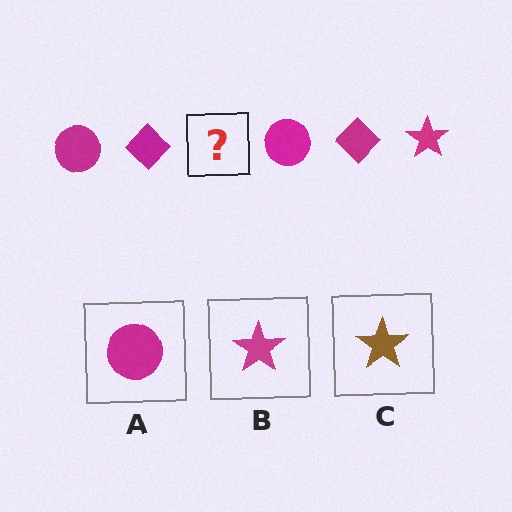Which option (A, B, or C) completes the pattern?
B.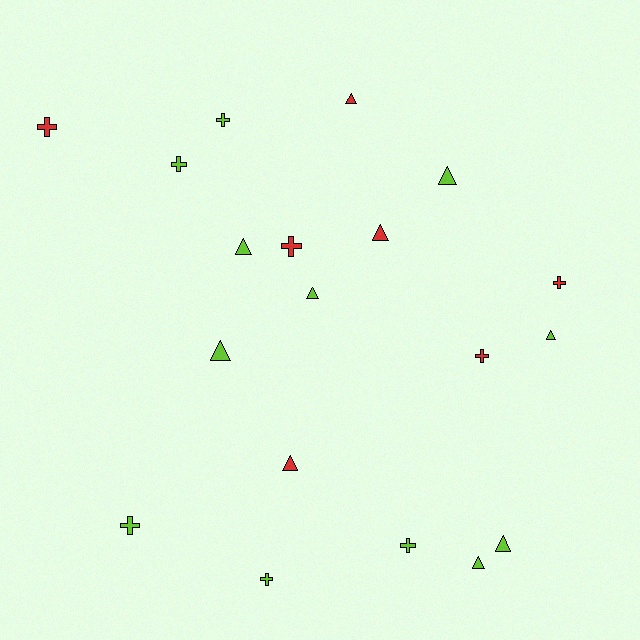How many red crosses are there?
There are 4 red crosses.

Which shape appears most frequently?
Triangle, with 10 objects.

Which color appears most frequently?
Lime, with 12 objects.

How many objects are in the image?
There are 19 objects.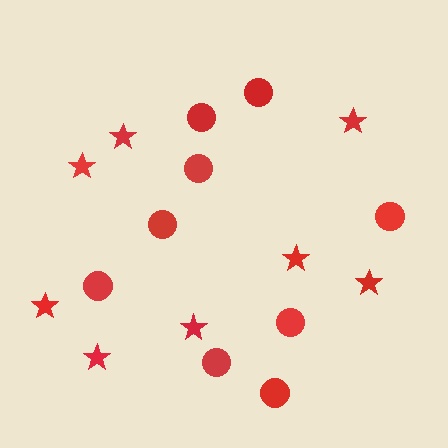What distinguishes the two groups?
There are 2 groups: one group of stars (8) and one group of circles (9).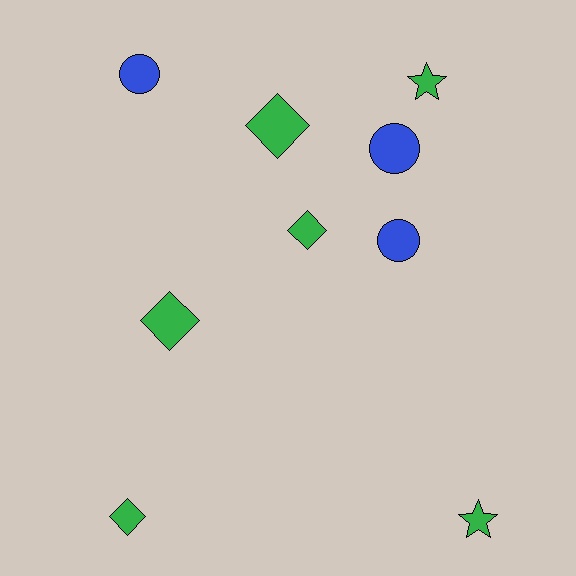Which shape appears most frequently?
Diamond, with 4 objects.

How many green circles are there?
There are no green circles.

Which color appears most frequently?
Green, with 6 objects.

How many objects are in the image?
There are 9 objects.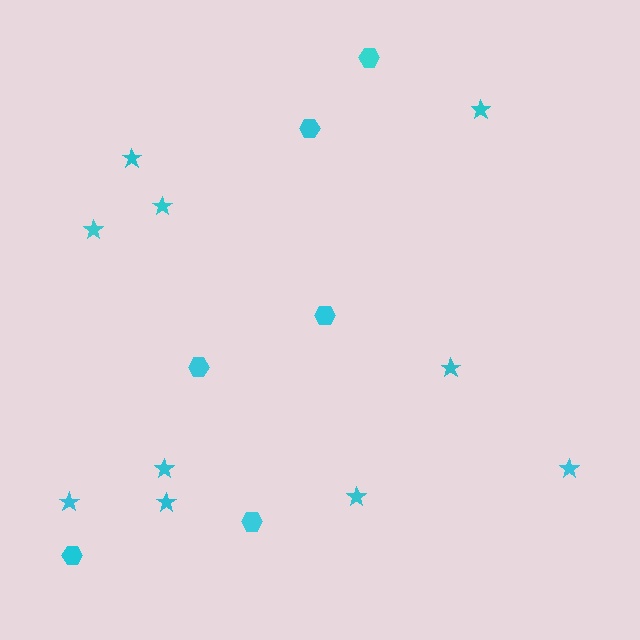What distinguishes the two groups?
There are 2 groups: one group of stars (10) and one group of hexagons (6).